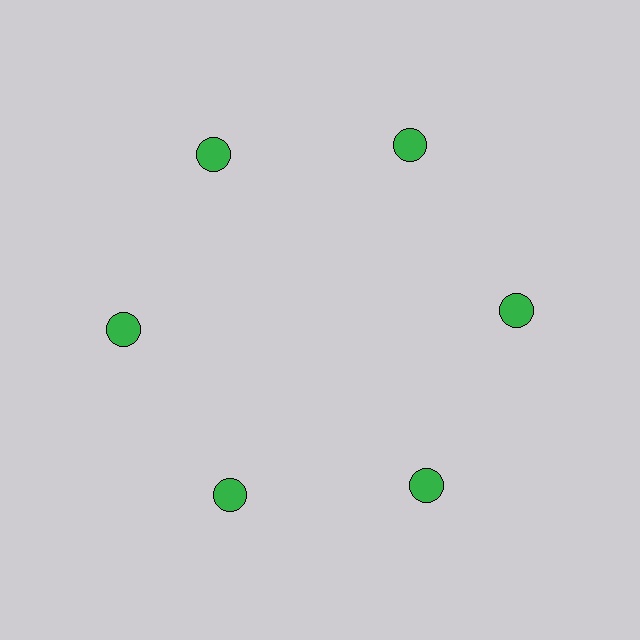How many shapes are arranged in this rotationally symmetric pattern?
There are 6 shapes, arranged in 6 groups of 1.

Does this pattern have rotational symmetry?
Yes, this pattern has 6-fold rotational symmetry. It looks the same after rotating 60 degrees around the center.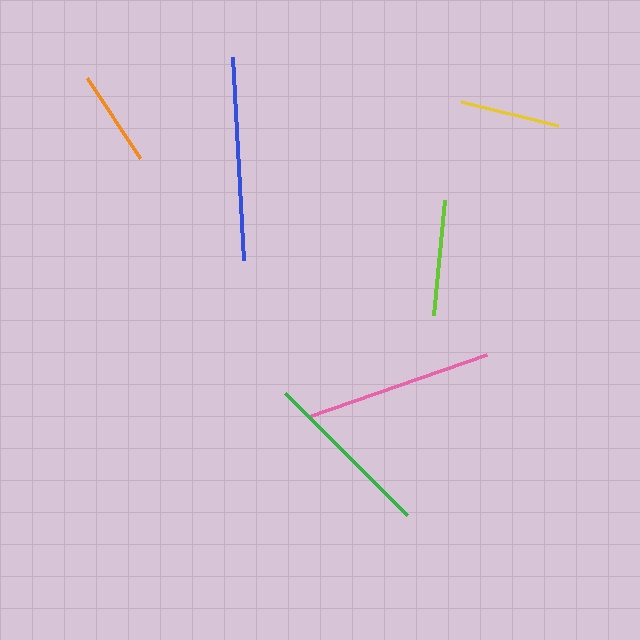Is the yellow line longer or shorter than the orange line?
The yellow line is longer than the orange line.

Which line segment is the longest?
The blue line is the longest at approximately 203 pixels.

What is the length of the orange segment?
The orange segment is approximately 96 pixels long.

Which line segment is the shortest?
The orange line is the shortest at approximately 96 pixels.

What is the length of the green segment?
The green segment is approximately 173 pixels long.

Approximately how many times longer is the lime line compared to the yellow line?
The lime line is approximately 1.2 times the length of the yellow line.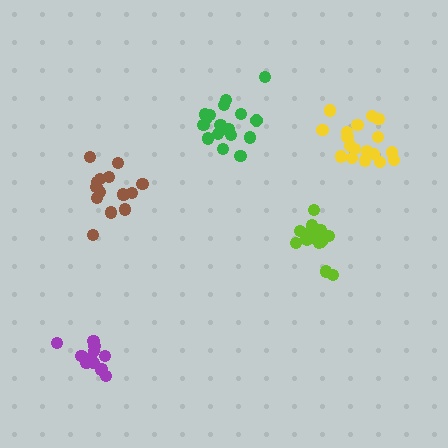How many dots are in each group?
Group 1: 15 dots, Group 2: 18 dots, Group 3: 12 dots, Group 4: 18 dots, Group 5: 15 dots (78 total).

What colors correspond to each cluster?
The clusters are colored: lime, green, purple, yellow, brown.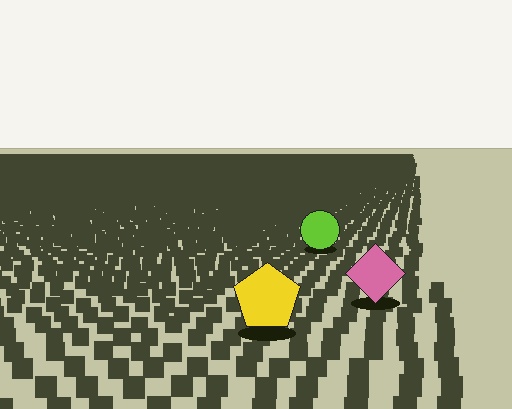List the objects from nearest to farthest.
From nearest to farthest: the yellow pentagon, the pink diamond, the lime circle.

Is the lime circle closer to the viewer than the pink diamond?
No. The pink diamond is closer — you can tell from the texture gradient: the ground texture is coarser near it.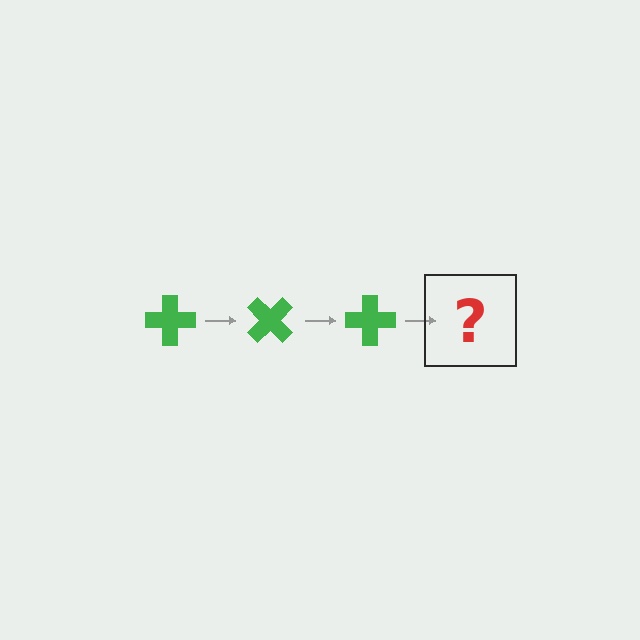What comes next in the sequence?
The next element should be a green cross rotated 135 degrees.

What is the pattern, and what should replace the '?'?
The pattern is that the cross rotates 45 degrees each step. The '?' should be a green cross rotated 135 degrees.